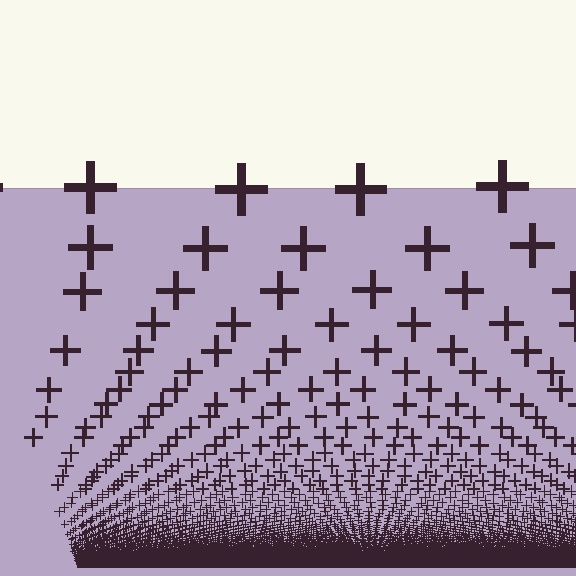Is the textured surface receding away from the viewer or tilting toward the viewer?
The surface appears to tilt toward the viewer. Texture elements get larger and sparser toward the top.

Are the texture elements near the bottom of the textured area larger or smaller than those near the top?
Smaller. The gradient is inverted — elements near the bottom are smaller and denser.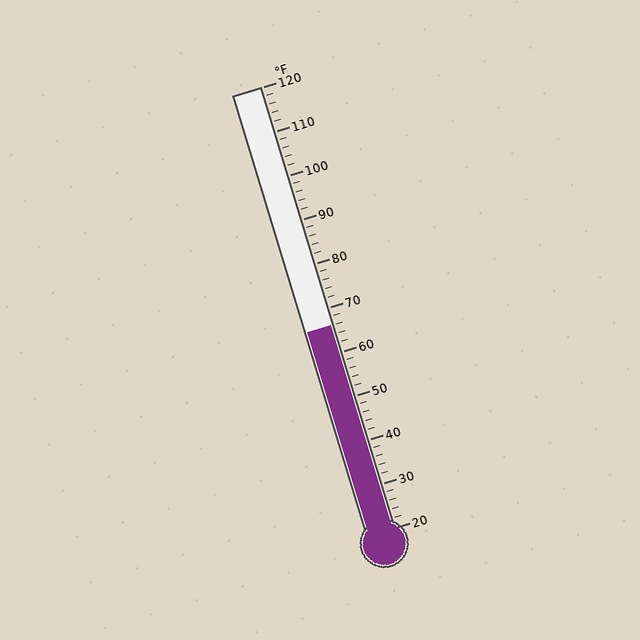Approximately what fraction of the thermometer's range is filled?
The thermometer is filled to approximately 45% of its range.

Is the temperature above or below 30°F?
The temperature is above 30°F.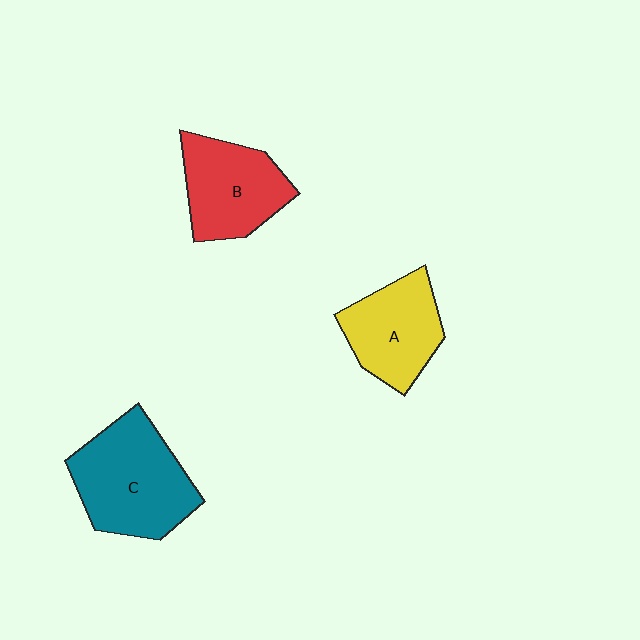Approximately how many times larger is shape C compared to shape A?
Approximately 1.4 times.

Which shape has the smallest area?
Shape A (yellow).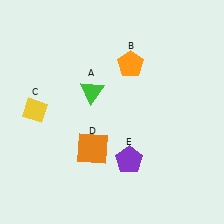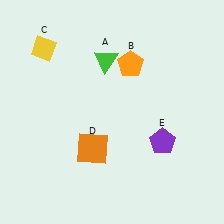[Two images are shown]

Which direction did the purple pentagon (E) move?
The purple pentagon (E) moved right.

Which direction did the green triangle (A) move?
The green triangle (A) moved up.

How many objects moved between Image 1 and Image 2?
3 objects moved between the two images.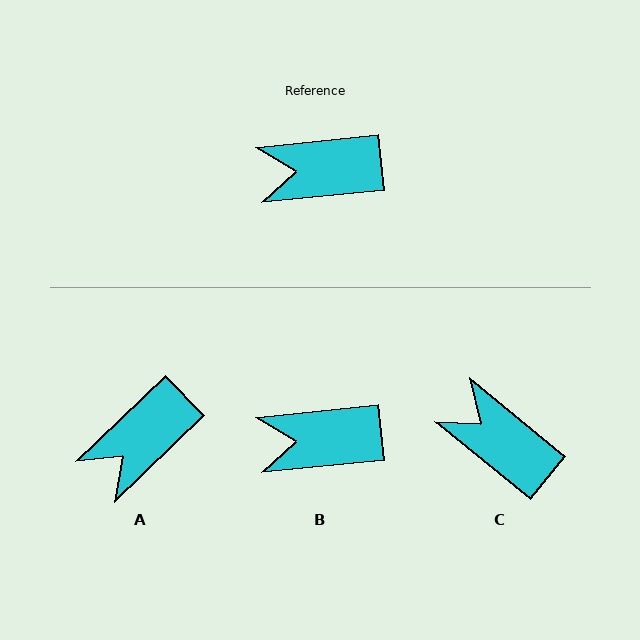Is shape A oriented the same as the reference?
No, it is off by about 38 degrees.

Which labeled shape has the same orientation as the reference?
B.